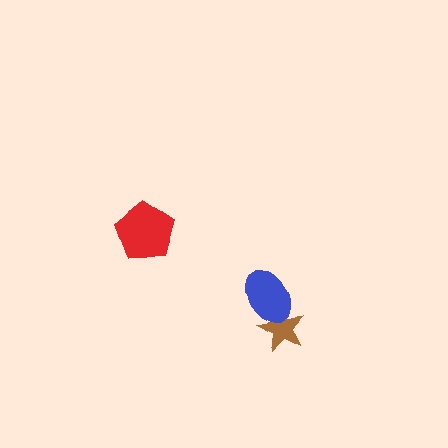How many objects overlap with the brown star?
1 object overlaps with the brown star.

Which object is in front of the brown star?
The blue ellipse is in front of the brown star.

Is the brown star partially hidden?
Yes, it is partially covered by another shape.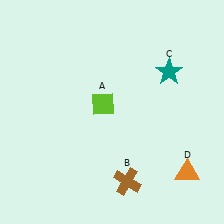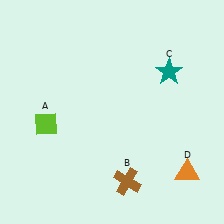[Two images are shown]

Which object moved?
The lime diamond (A) moved left.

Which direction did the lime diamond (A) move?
The lime diamond (A) moved left.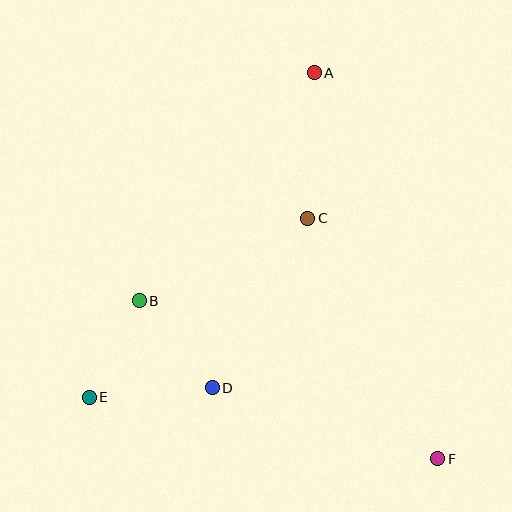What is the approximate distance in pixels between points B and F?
The distance between B and F is approximately 338 pixels.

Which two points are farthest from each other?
Points A and F are farthest from each other.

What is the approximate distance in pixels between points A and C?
The distance between A and C is approximately 145 pixels.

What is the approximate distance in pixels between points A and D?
The distance between A and D is approximately 331 pixels.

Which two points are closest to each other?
Points B and E are closest to each other.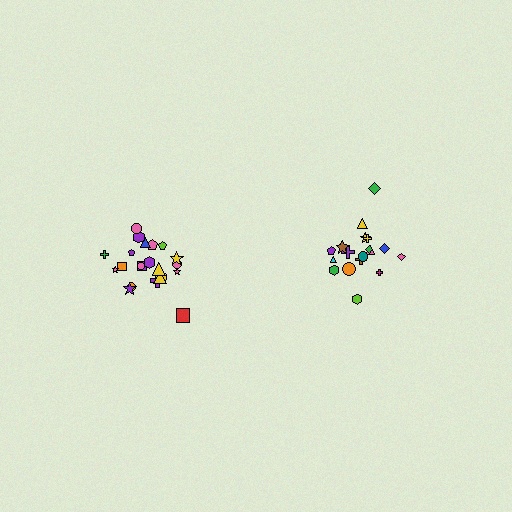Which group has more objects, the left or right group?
The left group.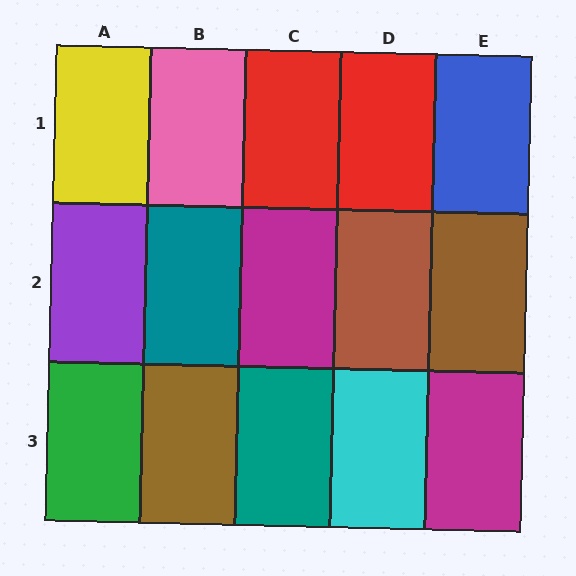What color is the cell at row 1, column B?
Pink.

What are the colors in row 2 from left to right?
Purple, teal, magenta, brown, brown.